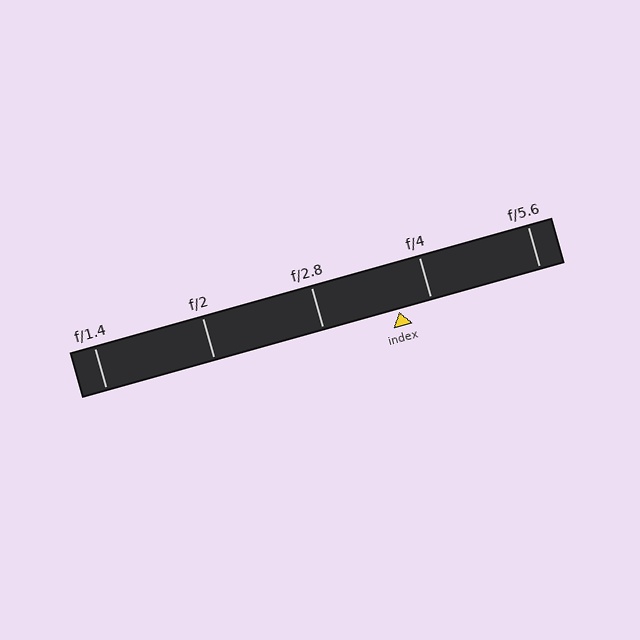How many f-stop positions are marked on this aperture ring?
There are 5 f-stop positions marked.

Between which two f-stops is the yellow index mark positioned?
The index mark is between f/2.8 and f/4.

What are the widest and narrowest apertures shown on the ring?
The widest aperture shown is f/1.4 and the narrowest is f/5.6.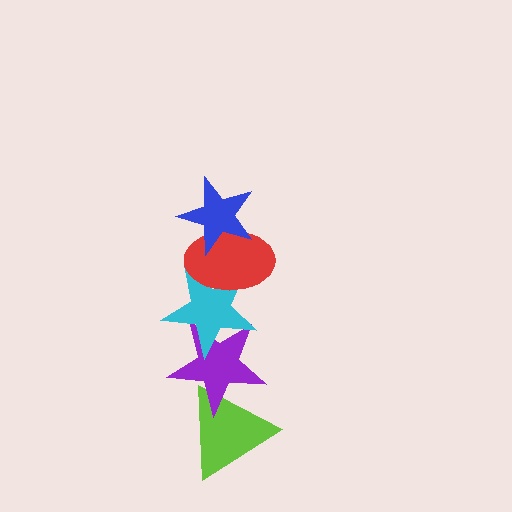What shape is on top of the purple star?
The cyan star is on top of the purple star.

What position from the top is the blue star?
The blue star is 1st from the top.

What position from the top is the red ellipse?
The red ellipse is 2nd from the top.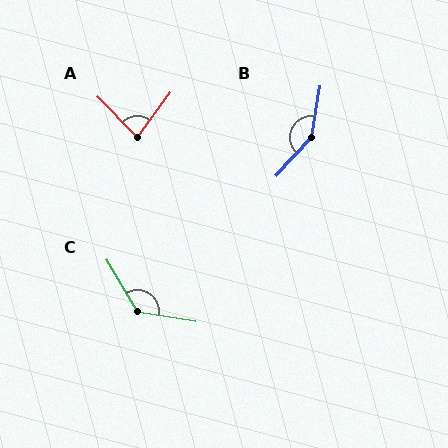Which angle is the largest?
B, at approximately 147 degrees.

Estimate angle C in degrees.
Approximately 130 degrees.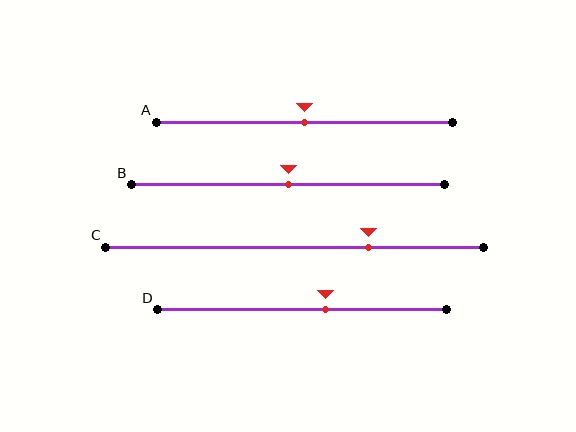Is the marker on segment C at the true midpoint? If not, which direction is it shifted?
No, the marker on segment C is shifted to the right by about 20% of the segment length.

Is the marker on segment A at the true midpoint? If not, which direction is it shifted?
Yes, the marker on segment A is at the true midpoint.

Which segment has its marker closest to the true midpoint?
Segment A has its marker closest to the true midpoint.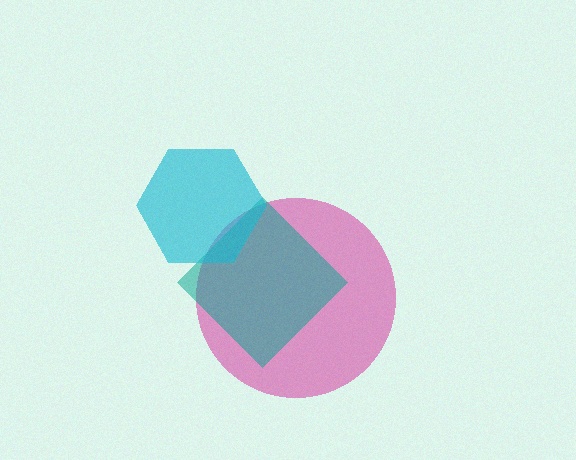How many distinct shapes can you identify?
There are 3 distinct shapes: a pink circle, a teal diamond, a cyan hexagon.